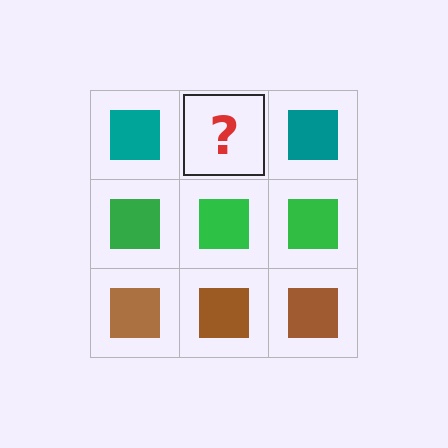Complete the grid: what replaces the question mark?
The question mark should be replaced with a teal square.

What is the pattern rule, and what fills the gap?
The rule is that each row has a consistent color. The gap should be filled with a teal square.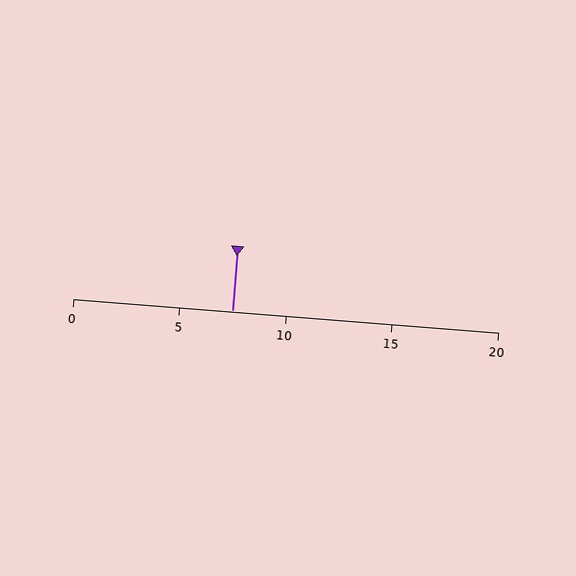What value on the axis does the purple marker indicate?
The marker indicates approximately 7.5.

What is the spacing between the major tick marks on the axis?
The major ticks are spaced 5 apart.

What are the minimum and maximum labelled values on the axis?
The axis runs from 0 to 20.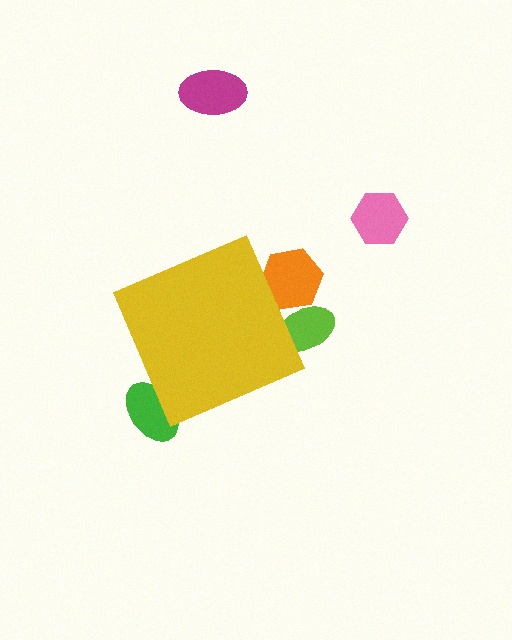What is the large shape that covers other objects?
A yellow diamond.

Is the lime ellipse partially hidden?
Yes, the lime ellipse is partially hidden behind the yellow diamond.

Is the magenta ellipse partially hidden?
No, the magenta ellipse is fully visible.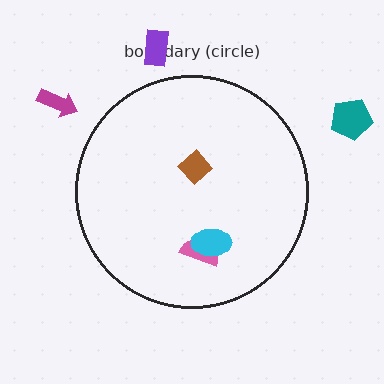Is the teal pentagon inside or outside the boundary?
Outside.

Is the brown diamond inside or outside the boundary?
Inside.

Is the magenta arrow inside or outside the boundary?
Outside.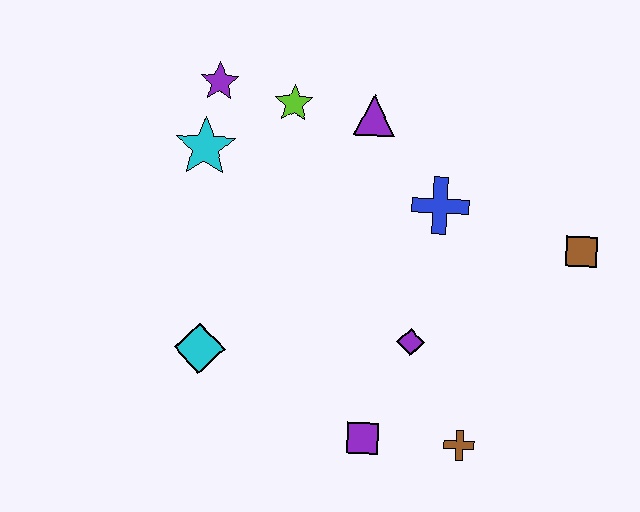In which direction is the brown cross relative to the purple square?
The brown cross is to the right of the purple square.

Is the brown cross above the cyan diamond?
No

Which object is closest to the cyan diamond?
The purple square is closest to the cyan diamond.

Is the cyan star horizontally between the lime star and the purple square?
No